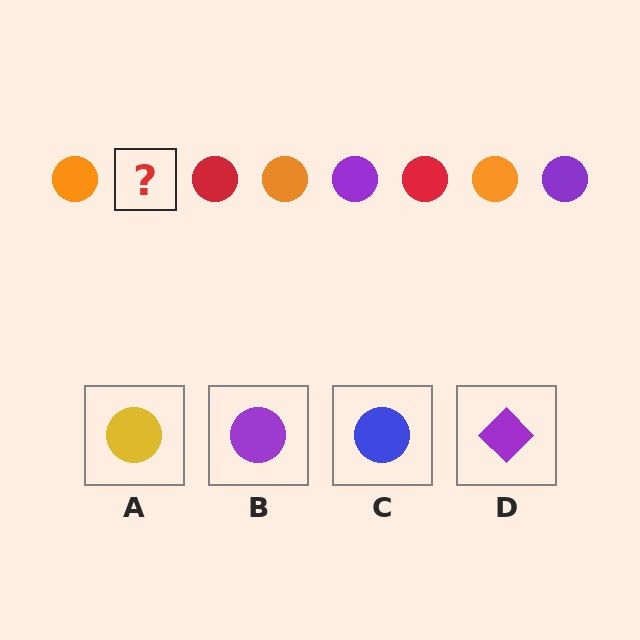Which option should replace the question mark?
Option B.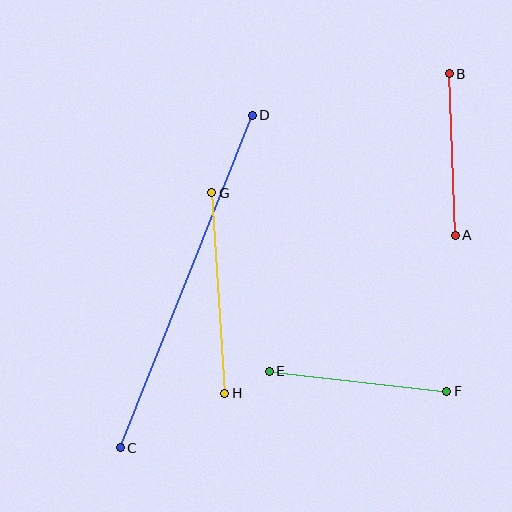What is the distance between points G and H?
The distance is approximately 201 pixels.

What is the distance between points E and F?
The distance is approximately 179 pixels.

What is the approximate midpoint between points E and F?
The midpoint is at approximately (358, 381) pixels.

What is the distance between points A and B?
The distance is approximately 161 pixels.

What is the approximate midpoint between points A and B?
The midpoint is at approximately (452, 154) pixels.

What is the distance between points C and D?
The distance is approximately 358 pixels.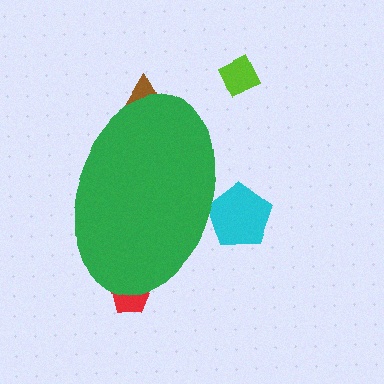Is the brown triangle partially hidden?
Yes, the brown triangle is partially hidden behind the green ellipse.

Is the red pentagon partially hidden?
Yes, the red pentagon is partially hidden behind the green ellipse.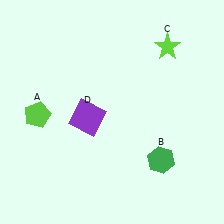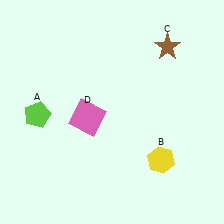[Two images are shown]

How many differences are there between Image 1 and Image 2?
There are 3 differences between the two images.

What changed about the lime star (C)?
In Image 1, C is lime. In Image 2, it changed to brown.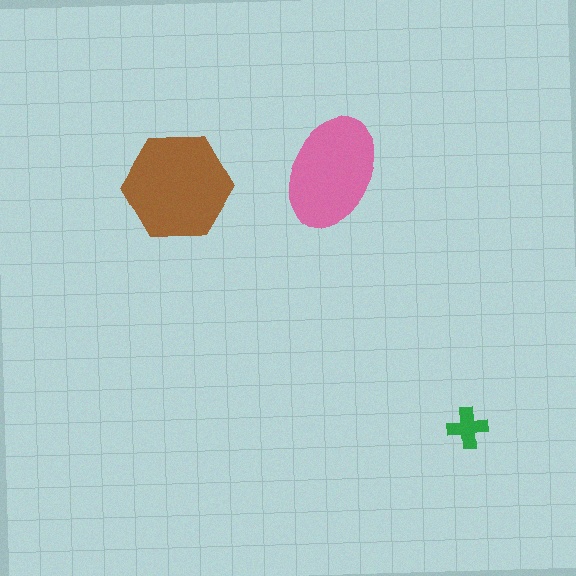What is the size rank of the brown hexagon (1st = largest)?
1st.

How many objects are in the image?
There are 3 objects in the image.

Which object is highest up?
The pink ellipse is topmost.